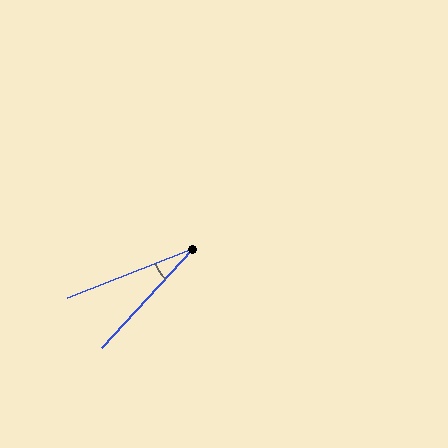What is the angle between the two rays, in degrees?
Approximately 26 degrees.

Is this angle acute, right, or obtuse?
It is acute.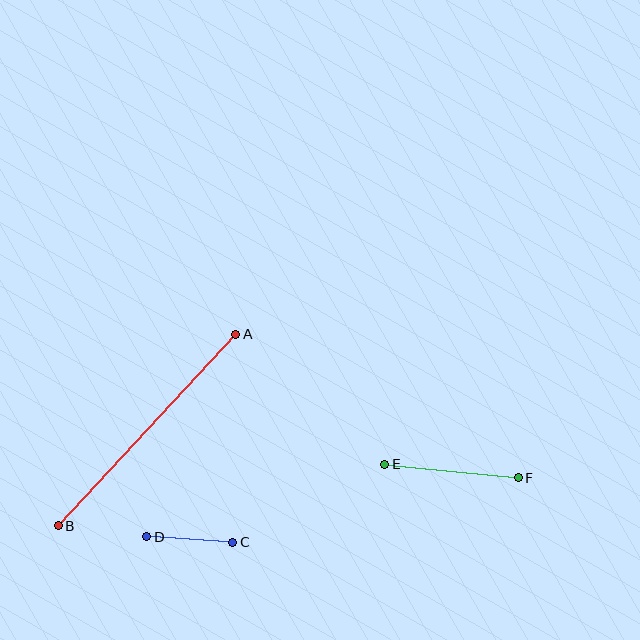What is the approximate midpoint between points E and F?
The midpoint is at approximately (452, 471) pixels.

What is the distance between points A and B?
The distance is approximately 261 pixels.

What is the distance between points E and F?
The distance is approximately 134 pixels.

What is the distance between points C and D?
The distance is approximately 86 pixels.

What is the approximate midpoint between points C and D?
The midpoint is at approximately (190, 540) pixels.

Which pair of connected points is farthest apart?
Points A and B are farthest apart.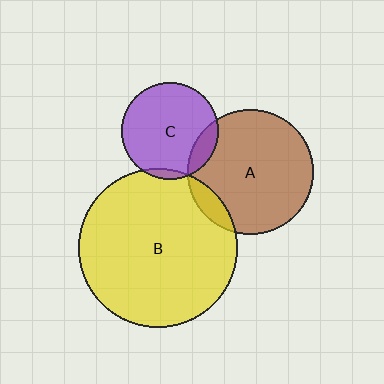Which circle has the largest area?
Circle B (yellow).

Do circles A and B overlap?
Yes.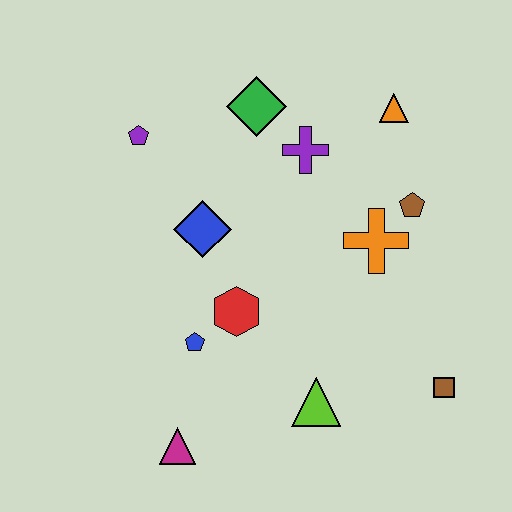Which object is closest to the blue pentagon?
The red hexagon is closest to the blue pentagon.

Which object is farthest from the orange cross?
The magenta triangle is farthest from the orange cross.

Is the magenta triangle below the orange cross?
Yes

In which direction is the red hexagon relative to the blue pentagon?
The red hexagon is to the right of the blue pentagon.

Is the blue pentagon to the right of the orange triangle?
No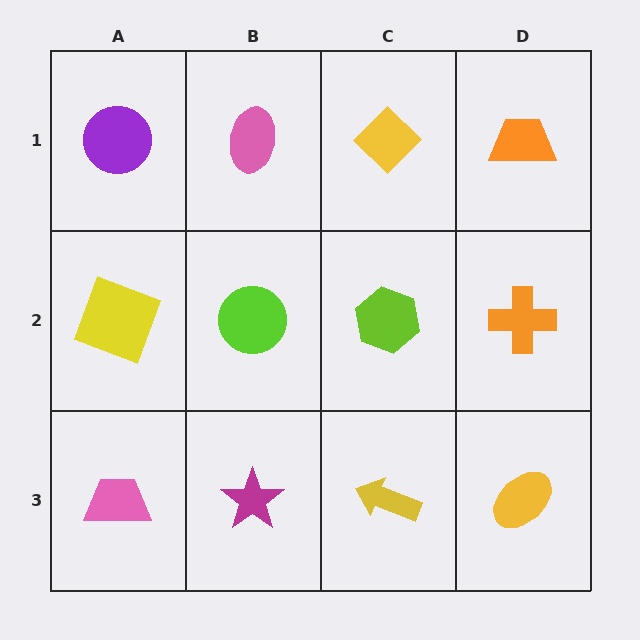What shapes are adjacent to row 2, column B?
A pink ellipse (row 1, column B), a magenta star (row 3, column B), a yellow square (row 2, column A), a lime hexagon (row 2, column C).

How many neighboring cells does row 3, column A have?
2.